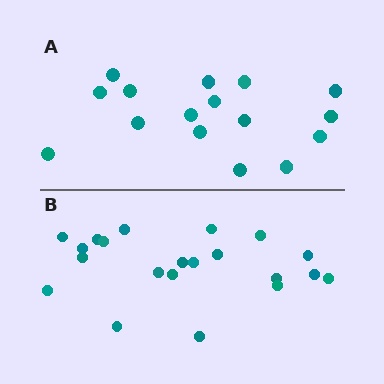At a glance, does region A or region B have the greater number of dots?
Region B (the bottom region) has more dots.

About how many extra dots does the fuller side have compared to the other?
Region B has about 5 more dots than region A.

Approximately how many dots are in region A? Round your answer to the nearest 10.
About 20 dots. (The exact count is 16, which rounds to 20.)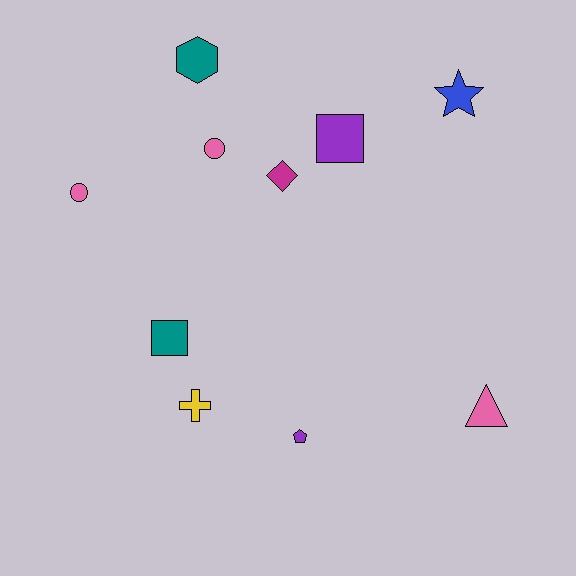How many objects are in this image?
There are 10 objects.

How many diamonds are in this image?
There is 1 diamond.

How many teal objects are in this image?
There are 2 teal objects.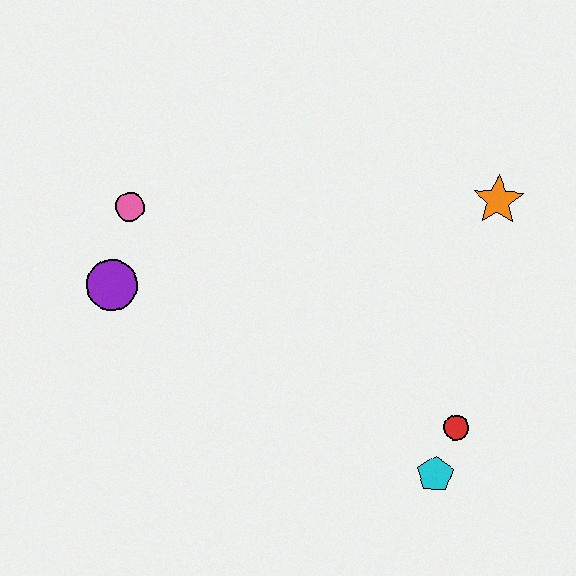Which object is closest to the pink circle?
The purple circle is closest to the pink circle.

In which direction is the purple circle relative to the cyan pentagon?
The purple circle is to the left of the cyan pentagon.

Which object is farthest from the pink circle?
The cyan pentagon is farthest from the pink circle.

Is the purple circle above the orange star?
No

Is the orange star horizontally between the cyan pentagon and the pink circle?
No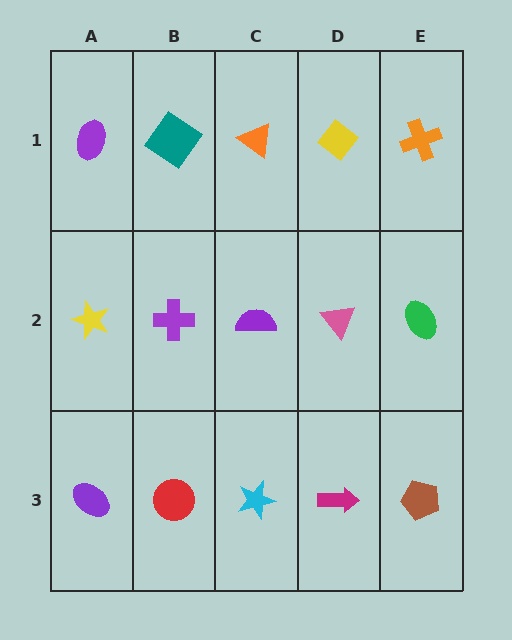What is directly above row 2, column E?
An orange cross.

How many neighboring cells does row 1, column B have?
3.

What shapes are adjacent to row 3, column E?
A green ellipse (row 2, column E), a magenta arrow (row 3, column D).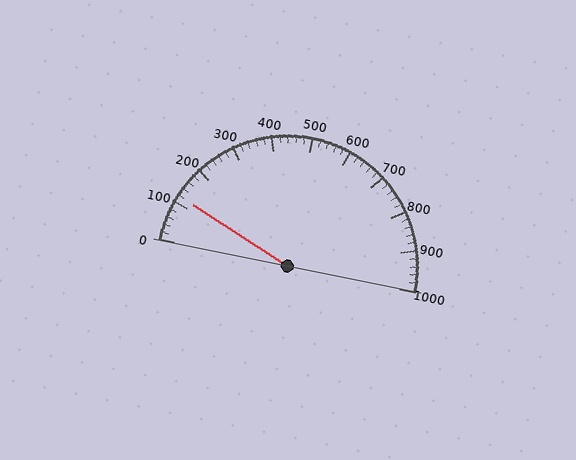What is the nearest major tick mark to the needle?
The nearest major tick mark is 100.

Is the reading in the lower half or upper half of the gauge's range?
The reading is in the lower half of the range (0 to 1000).